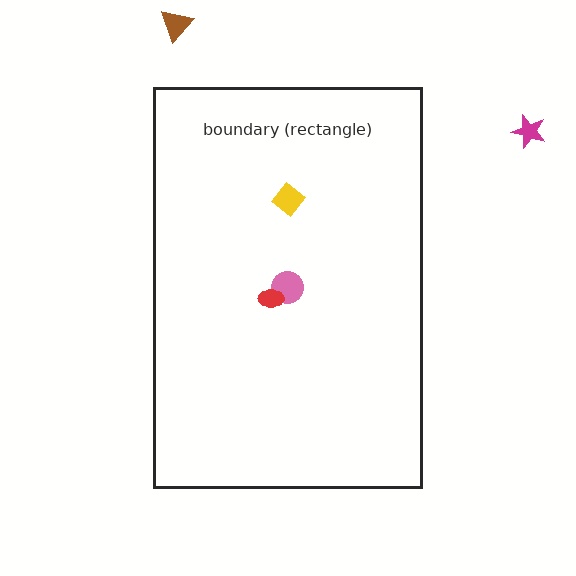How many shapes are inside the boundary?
3 inside, 2 outside.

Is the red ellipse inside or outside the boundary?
Inside.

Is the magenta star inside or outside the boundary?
Outside.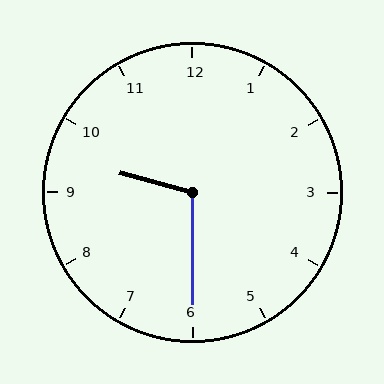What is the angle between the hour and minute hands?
Approximately 105 degrees.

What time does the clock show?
9:30.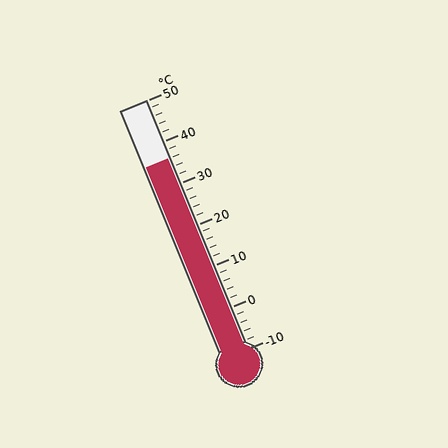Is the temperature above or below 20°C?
The temperature is above 20°C.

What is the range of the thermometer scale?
The thermometer scale ranges from -10°C to 50°C.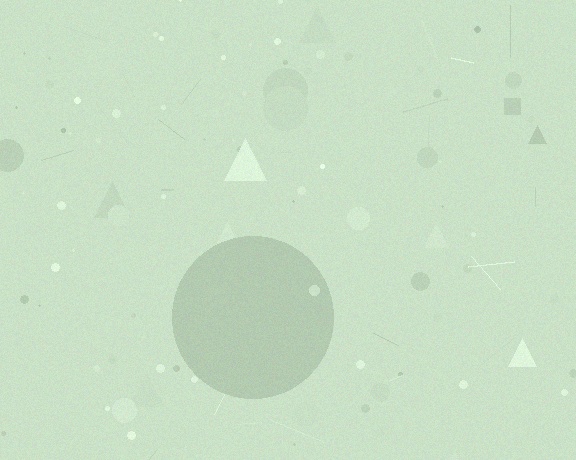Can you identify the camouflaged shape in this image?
The camouflaged shape is a circle.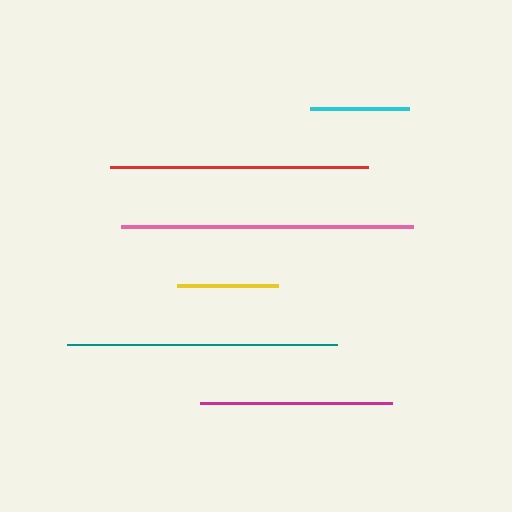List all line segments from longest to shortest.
From longest to shortest: pink, teal, red, magenta, yellow, cyan.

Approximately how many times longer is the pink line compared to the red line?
The pink line is approximately 1.1 times the length of the red line.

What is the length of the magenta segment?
The magenta segment is approximately 193 pixels long.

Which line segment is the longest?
The pink line is the longest at approximately 292 pixels.